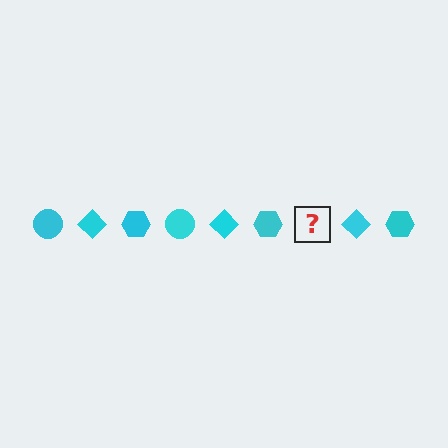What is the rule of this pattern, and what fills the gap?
The rule is that the pattern cycles through circle, diamond, hexagon shapes in cyan. The gap should be filled with a cyan circle.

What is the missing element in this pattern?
The missing element is a cyan circle.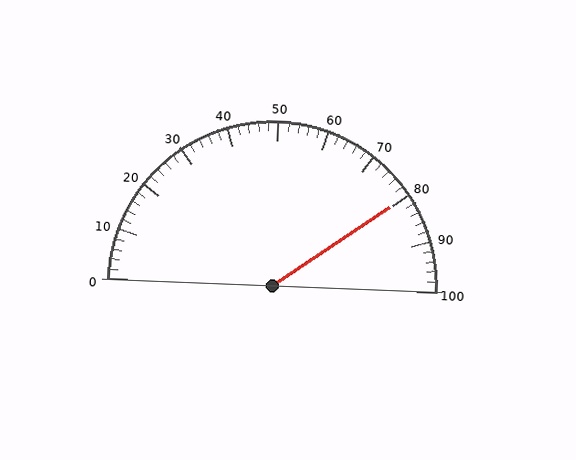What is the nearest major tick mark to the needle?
The nearest major tick mark is 80.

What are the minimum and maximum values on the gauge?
The gauge ranges from 0 to 100.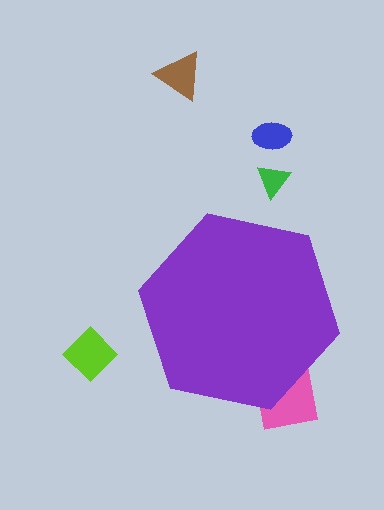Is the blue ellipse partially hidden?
No, the blue ellipse is fully visible.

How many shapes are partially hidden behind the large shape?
1 shape is partially hidden.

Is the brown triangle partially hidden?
No, the brown triangle is fully visible.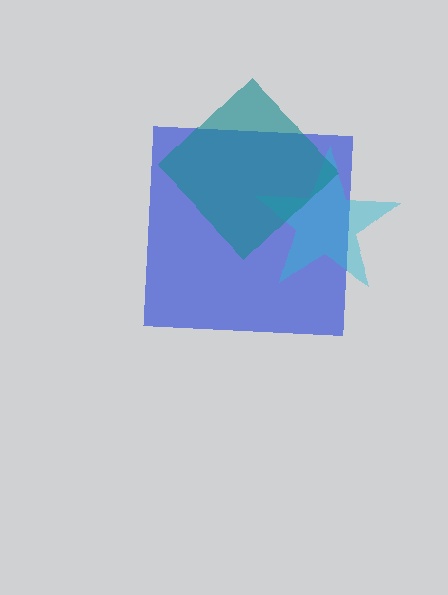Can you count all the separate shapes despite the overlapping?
Yes, there are 3 separate shapes.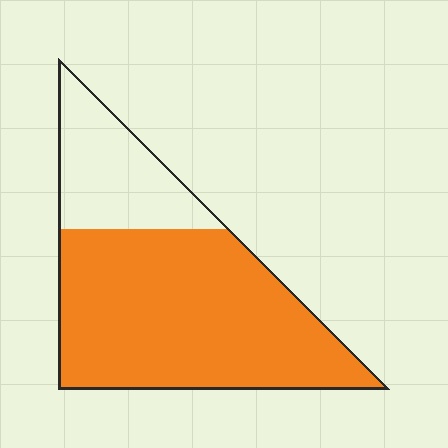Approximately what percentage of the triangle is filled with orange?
Approximately 75%.